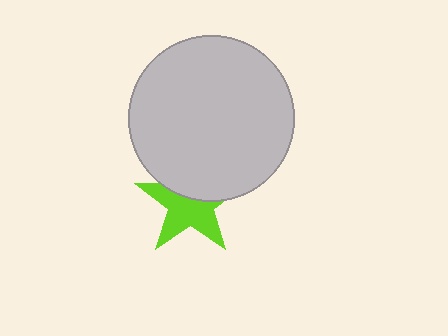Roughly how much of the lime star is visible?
About half of it is visible (roughly 59%).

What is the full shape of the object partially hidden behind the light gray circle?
The partially hidden object is a lime star.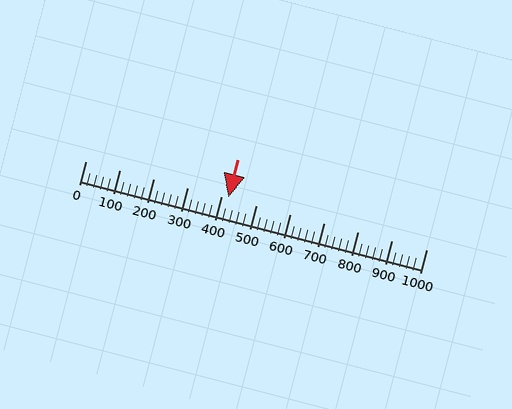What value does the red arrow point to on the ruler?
The red arrow points to approximately 420.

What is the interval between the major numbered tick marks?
The major tick marks are spaced 100 units apart.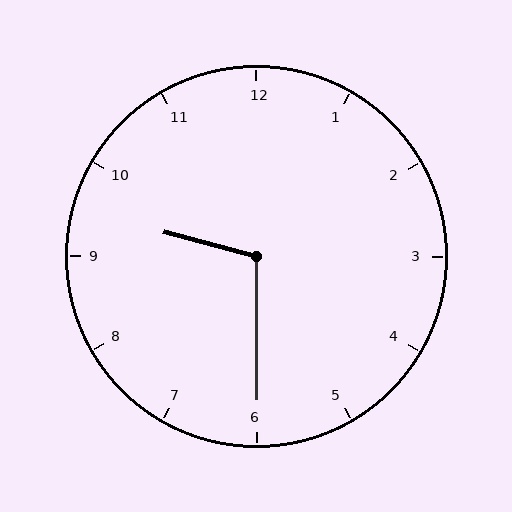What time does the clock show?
9:30.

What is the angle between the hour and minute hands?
Approximately 105 degrees.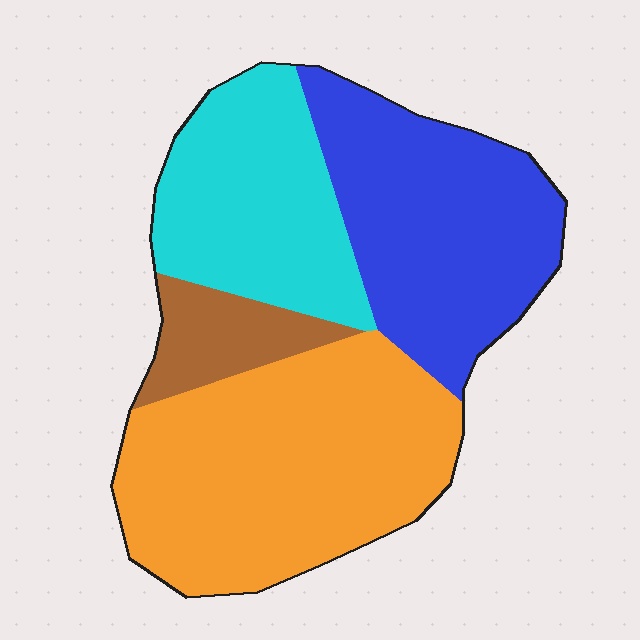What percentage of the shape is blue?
Blue takes up about one third (1/3) of the shape.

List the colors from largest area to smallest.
From largest to smallest: orange, blue, cyan, brown.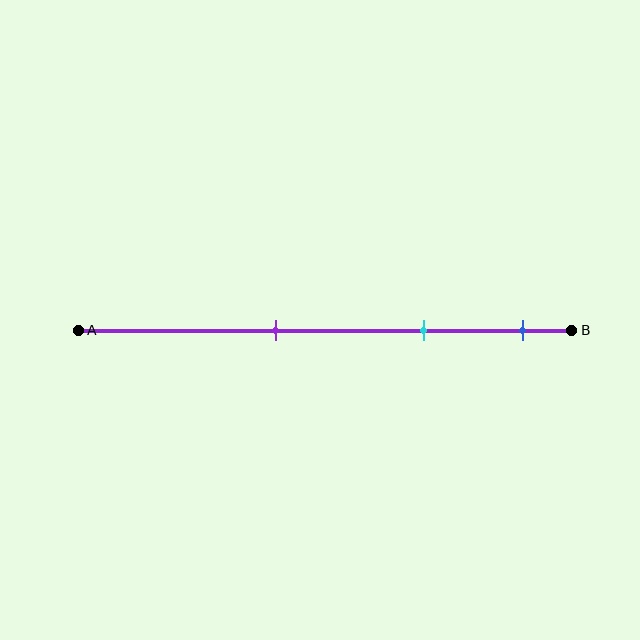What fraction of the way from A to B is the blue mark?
The blue mark is approximately 90% (0.9) of the way from A to B.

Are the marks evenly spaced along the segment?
Yes, the marks are approximately evenly spaced.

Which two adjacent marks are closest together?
The cyan and blue marks are the closest adjacent pair.